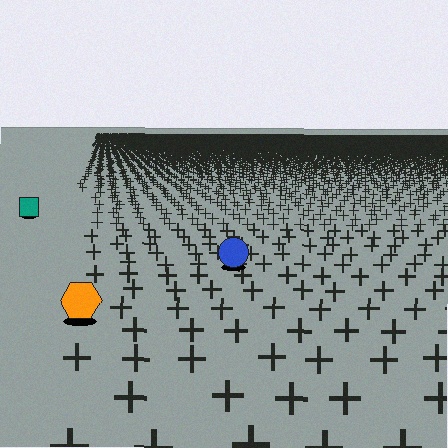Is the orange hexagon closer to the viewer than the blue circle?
Yes. The orange hexagon is closer — you can tell from the texture gradient: the ground texture is coarser near it.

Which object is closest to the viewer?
The orange hexagon is closest. The texture marks near it are larger and more spread out.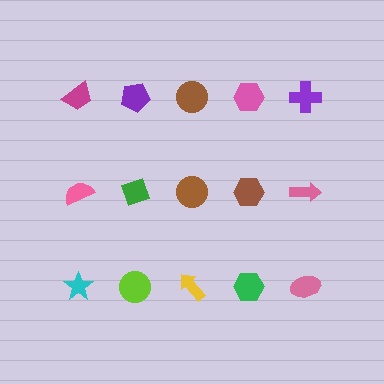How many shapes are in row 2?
5 shapes.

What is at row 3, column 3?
A yellow arrow.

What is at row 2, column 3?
A brown circle.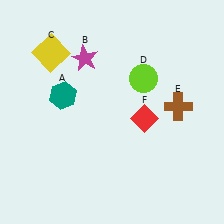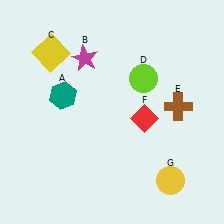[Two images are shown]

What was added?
A yellow circle (G) was added in Image 2.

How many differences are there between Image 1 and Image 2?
There is 1 difference between the two images.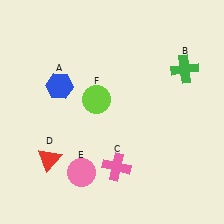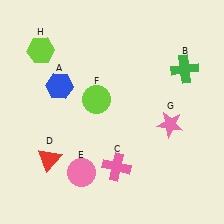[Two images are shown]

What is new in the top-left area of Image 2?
A lime hexagon (H) was added in the top-left area of Image 2.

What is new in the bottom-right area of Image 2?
A pink star (G) was added in the bottom-right area of Image 2.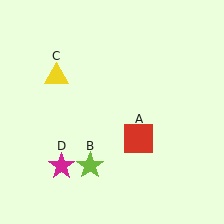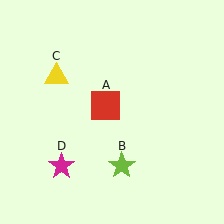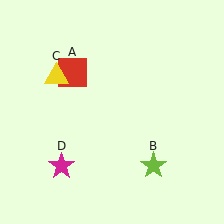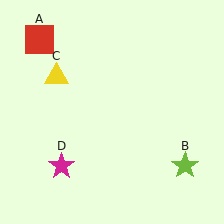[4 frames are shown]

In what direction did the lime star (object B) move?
The lime star (object B) moved right.